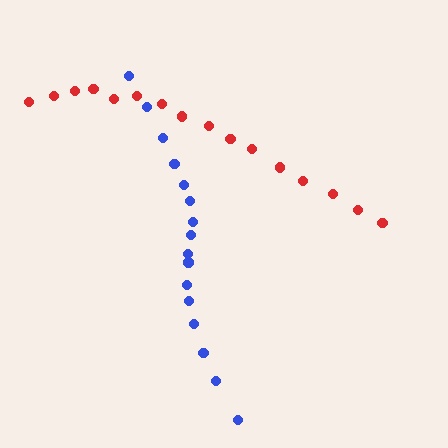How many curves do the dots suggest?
There are 2 distinct paths.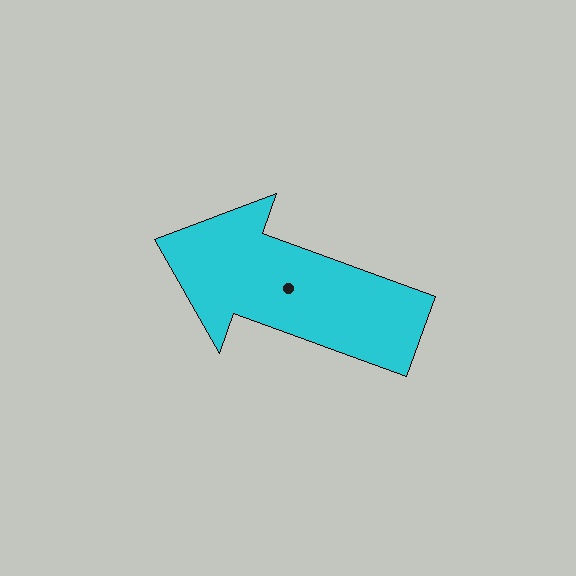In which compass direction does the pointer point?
West.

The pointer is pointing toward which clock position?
Roughly 10 o'clock.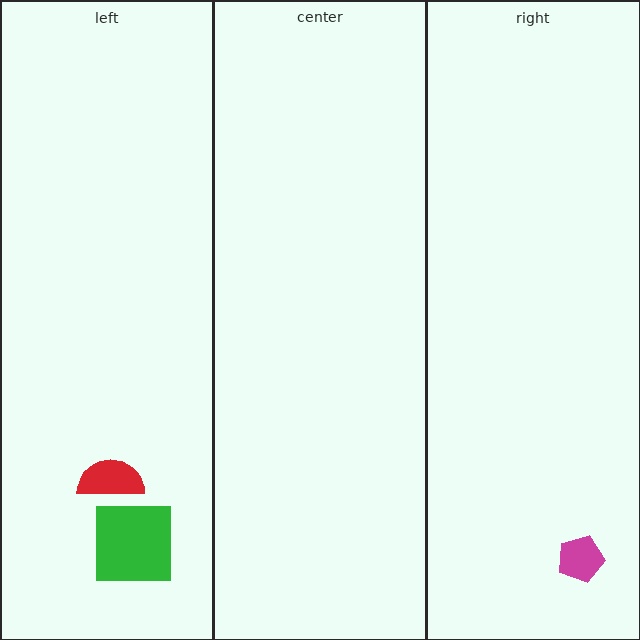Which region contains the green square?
The left region.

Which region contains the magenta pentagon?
The right region.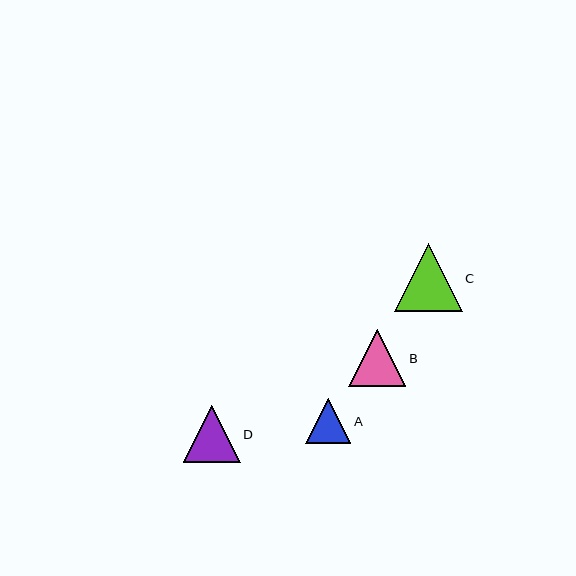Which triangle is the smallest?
Triangle A is the smallest with a size of approximately 45 pixels.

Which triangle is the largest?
Triangle C is the largest with a size of approximately 67 pixels.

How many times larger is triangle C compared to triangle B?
Triangle C is approximately 1.2 times the size of triangle B.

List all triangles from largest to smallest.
From largest to smallest: C, B, D, A.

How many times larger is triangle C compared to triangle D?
Triangle C is approximately 1.2 times the size of triangle D.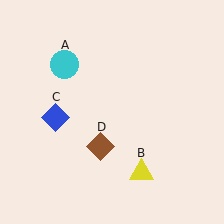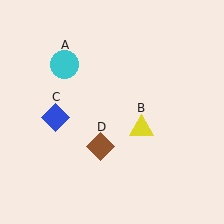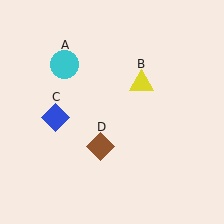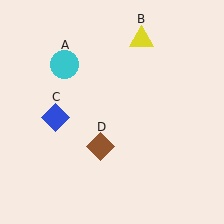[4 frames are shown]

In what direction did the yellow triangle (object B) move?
The yellow triangle (object B) moved up.